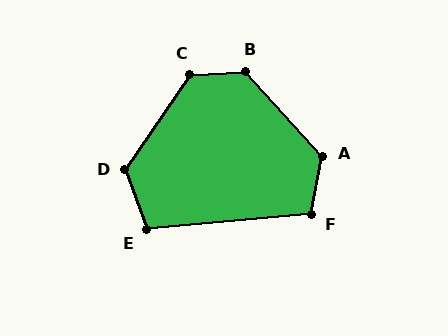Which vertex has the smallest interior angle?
E, at approximately 105 degrees.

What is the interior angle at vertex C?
Approximately 128 degrees (obtuse).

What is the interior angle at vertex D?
Approximately 126 degrees (obtuse).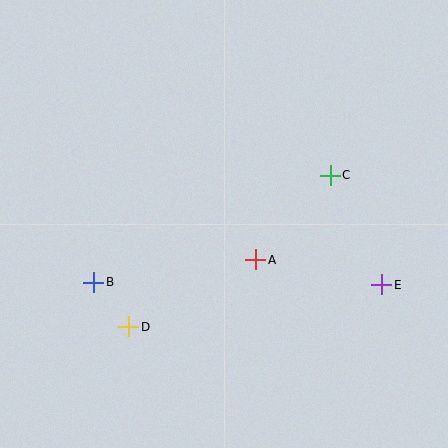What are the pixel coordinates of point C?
Point C is at (330, 175).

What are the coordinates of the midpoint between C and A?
The midpoint between C and A is at (293, 218).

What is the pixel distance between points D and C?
The distance between D and C is 252 pixels.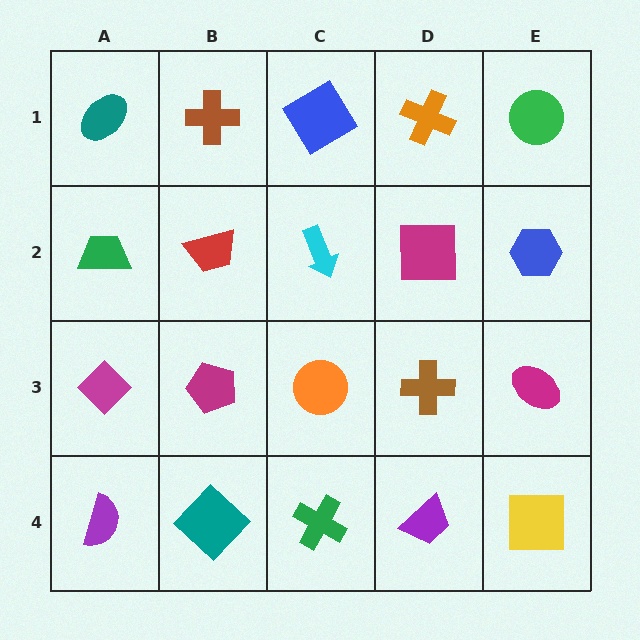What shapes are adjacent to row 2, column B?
A brown cross (row 1, column B), a magenta pentagon (row 3, column B), a green trapezoid (row 2, column A), a cyan arrow (row 2, column C).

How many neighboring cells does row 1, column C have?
3.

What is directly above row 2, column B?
A brown cross.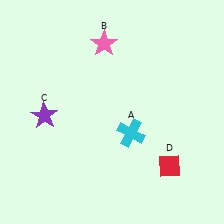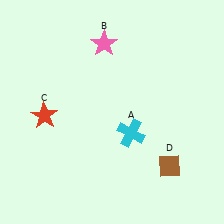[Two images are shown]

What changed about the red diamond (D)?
In Image 1, D is red. In Image 2, it changed to brown.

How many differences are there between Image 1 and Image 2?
There are 2 differences between the two images.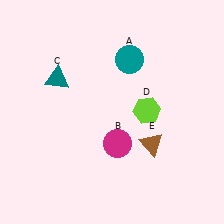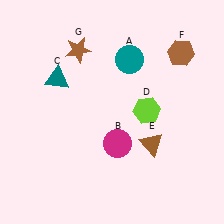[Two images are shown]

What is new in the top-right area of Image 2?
A brown hexagon (F) was added in the top-right area of Image 2.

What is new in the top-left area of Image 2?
A brown star (G) was added in the top-left area of Image 2.